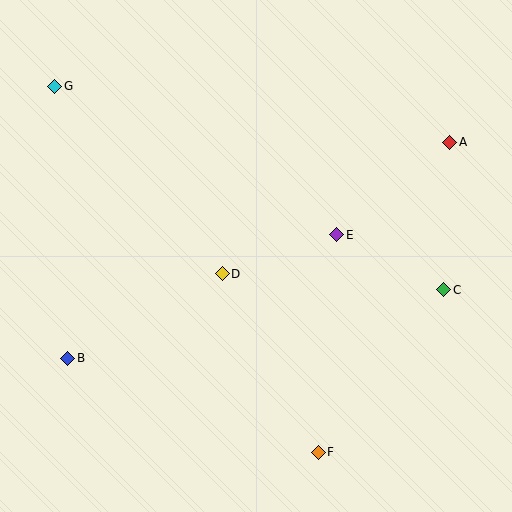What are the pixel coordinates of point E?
Point E is at (337, 235).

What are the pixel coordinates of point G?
Point G is at (55, 86).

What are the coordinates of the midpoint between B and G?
The midpoint between B and G is at (61, 222).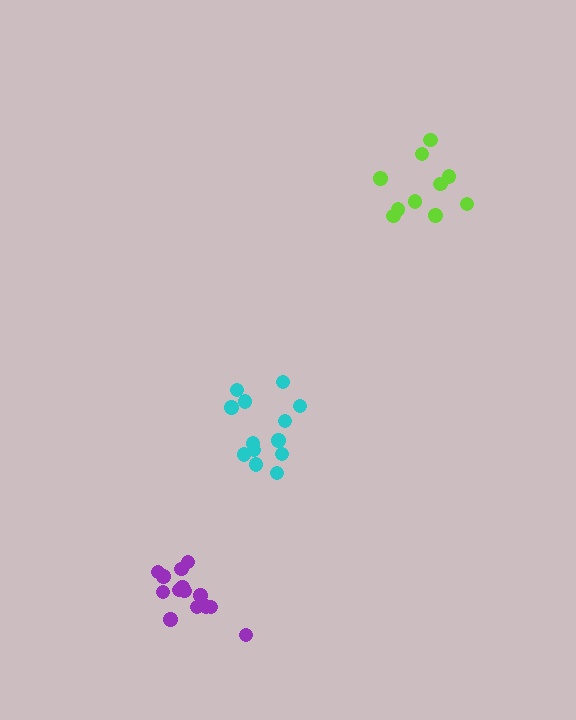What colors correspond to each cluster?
The clusters are colored: cyan, purple, lime.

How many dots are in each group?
Group 1: 13 dots, Group 2: 14 dots, Group 3: 10 dots (37 total).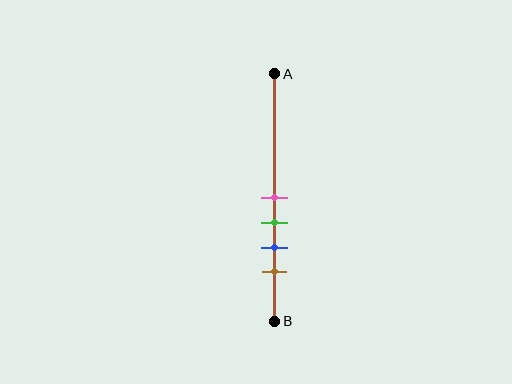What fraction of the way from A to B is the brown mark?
The brown mark is approximately 80% (0.8) of the way from A to B.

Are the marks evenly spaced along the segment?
Yes, the marks are approximately evenly spaced.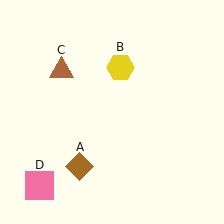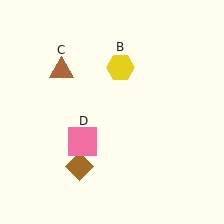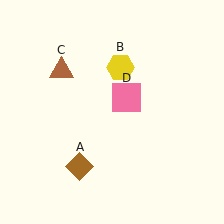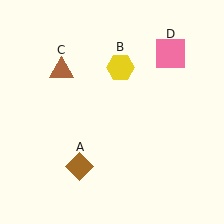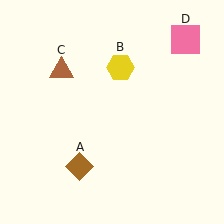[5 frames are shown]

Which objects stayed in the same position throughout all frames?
Brown diamond (object A) and yellow hexagon (object B) and brown triangle (object C) remained stationary.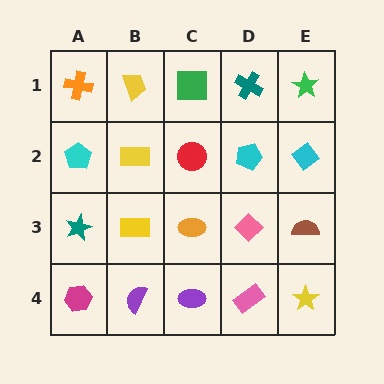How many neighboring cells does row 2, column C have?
4.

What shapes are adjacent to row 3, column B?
A yellow rectangle (row 2, column B), a purple semicircle (row 4, column B), a teal star (row 3, column A), an orange ellipse (row 3, column C).